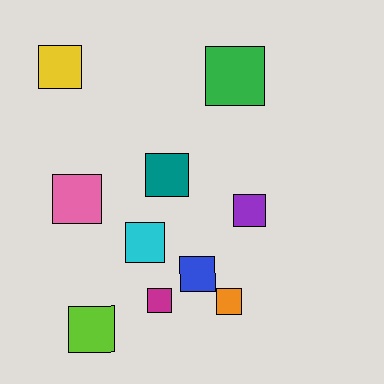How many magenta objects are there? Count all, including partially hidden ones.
There is 1 magenta object.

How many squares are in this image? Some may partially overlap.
There are 10 squares.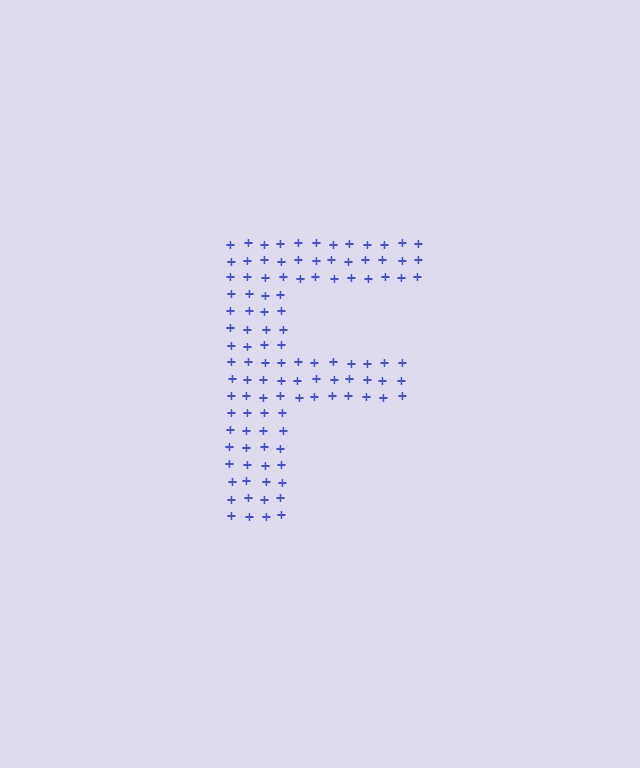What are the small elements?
The small elements are plus signs.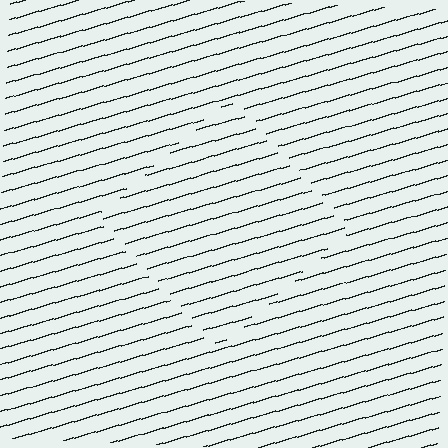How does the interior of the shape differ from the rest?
The interior of the shape contains the same grating, shifted by half a period — the contour is defined by the phase discontinuity where line-ends from the inner and outer gratings abut.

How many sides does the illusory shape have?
4 sides — the line-ends trace a square.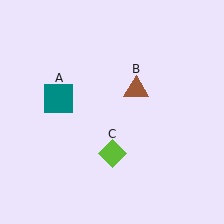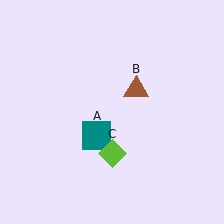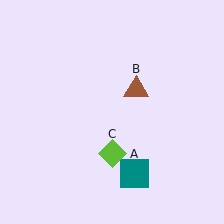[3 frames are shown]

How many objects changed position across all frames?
1 object changed position: teal square (object A).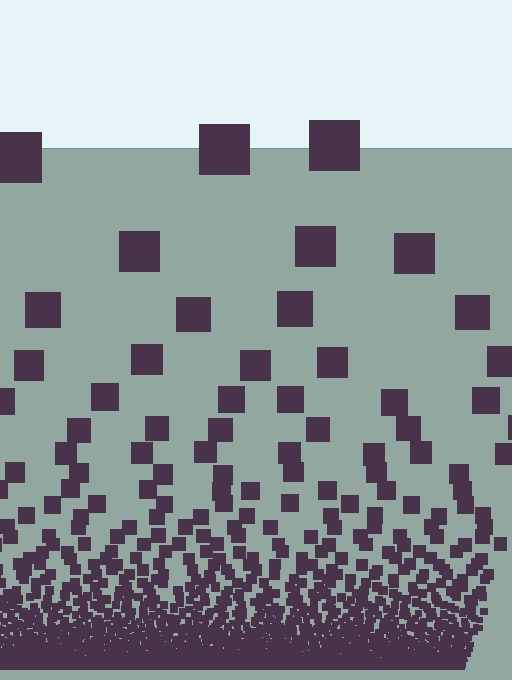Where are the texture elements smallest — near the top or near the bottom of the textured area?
Near the bottom.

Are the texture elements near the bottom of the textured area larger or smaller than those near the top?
Smaller. The gradient is inverted — elements near the bottom are smaller and denser.